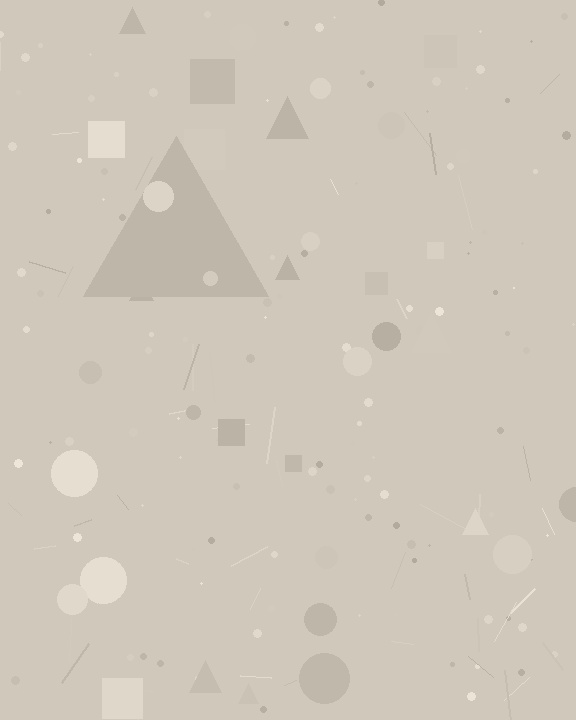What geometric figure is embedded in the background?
A triangle is embedded in the background.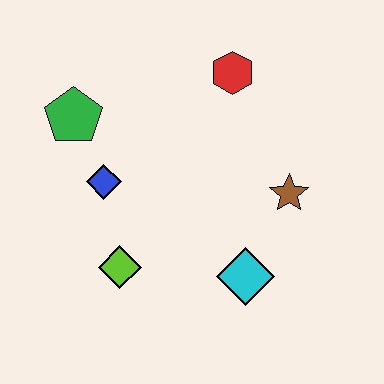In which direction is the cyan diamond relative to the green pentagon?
The cyan diamond is to the right of the green pentagon.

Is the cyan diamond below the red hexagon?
Yes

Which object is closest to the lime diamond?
The blue diamond is closest to the lime diamond.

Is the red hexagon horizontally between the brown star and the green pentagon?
Yes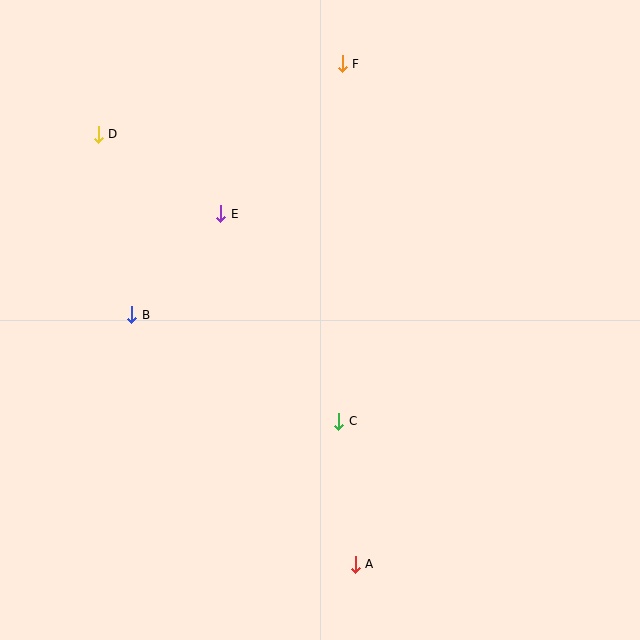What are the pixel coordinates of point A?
Point A is at (355, 564).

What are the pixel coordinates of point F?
Point F is at (342, 64).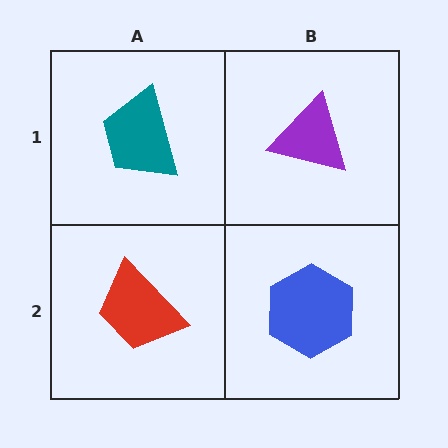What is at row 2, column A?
A red trapezoid.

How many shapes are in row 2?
2 shapes.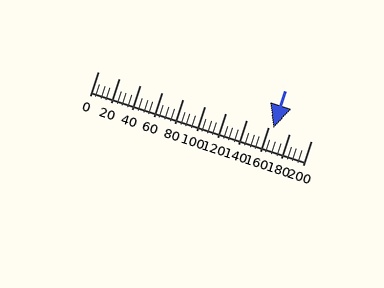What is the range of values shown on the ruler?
The ruler shows values from 0 to 200.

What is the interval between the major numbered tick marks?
The major tick marks are spaced 20 units apart.